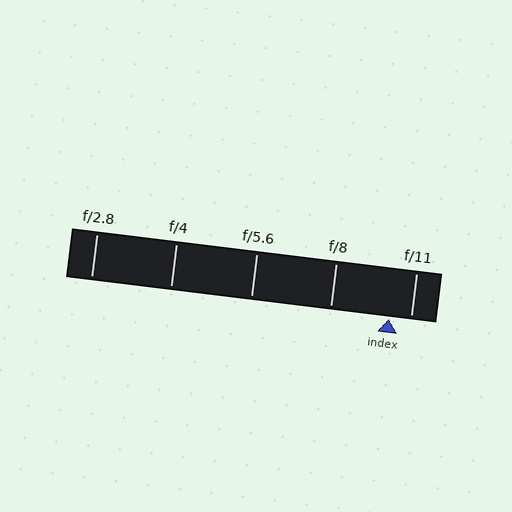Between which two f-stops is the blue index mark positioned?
The index mark is between f/8 and f/11.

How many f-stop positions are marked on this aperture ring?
There are 5 f-stop positions marked.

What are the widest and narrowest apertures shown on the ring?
The widest aperture shown is f/2.8 and the narrowest is f/11.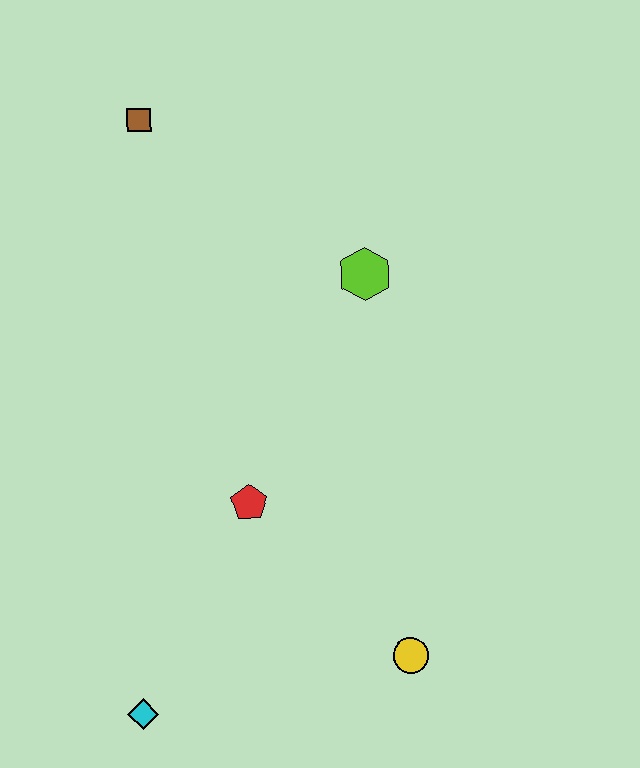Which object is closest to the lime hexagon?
The red pentagon is closest to the lime hexagon.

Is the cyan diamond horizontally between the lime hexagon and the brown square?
No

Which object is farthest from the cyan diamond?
The brown square is farthest from the cyan diamond.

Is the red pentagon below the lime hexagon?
Yes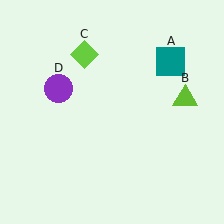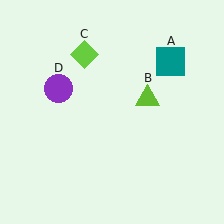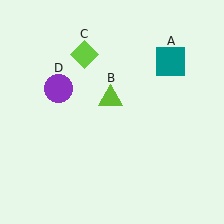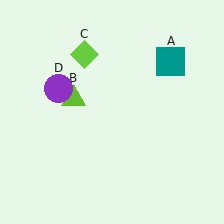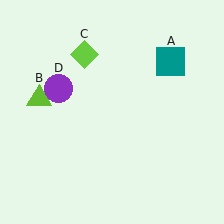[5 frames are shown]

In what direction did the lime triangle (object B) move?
The lime triangle (object B) moved left.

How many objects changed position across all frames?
1 object changed position: lime triangle (object B).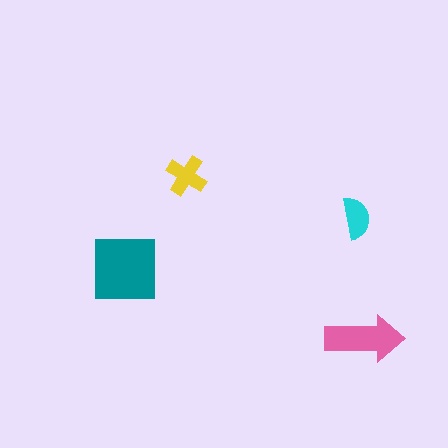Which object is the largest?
The teal square.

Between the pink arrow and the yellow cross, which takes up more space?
The pink arrow.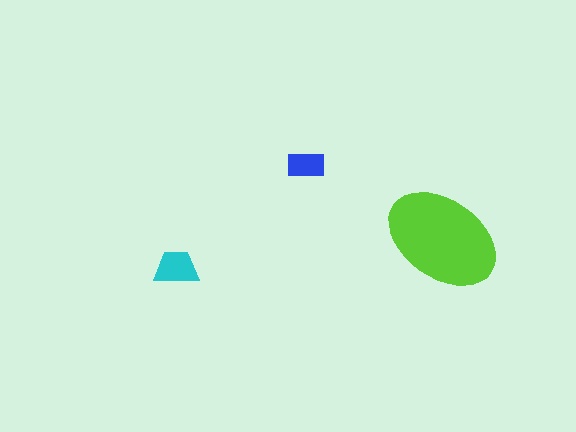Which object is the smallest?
The blue rectangle.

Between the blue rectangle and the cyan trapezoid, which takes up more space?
The cyan trapezoid.